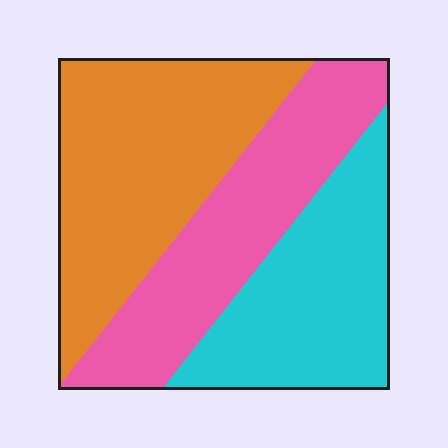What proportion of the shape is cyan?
Cyan takes up about one third (1/3) of the shape.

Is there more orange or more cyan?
Orange.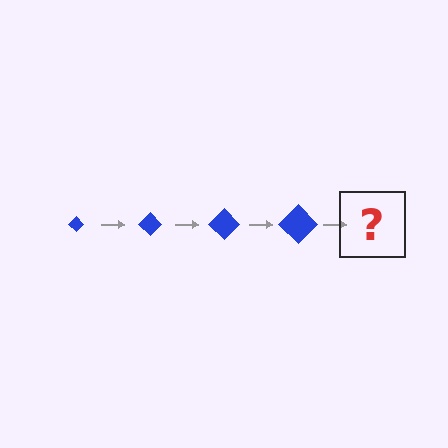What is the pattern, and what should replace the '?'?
The pattern is that the diamond gets progressively larger each step. The '?' should be a blue diamond, larger than the previous one.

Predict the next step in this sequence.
The next step is a blue diamond, larger than the previous one.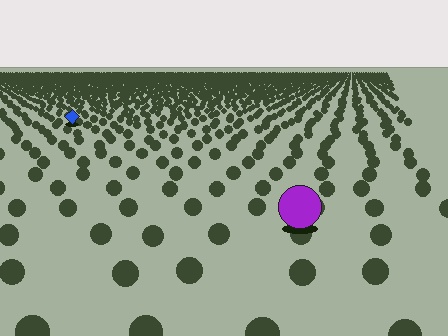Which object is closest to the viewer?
The purple circle is closest. The texture marks near it are larger and more spread out.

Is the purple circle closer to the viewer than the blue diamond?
Yes. The purple circle is closer — you can tell from the texture gradient: the ground texture is coarser near it.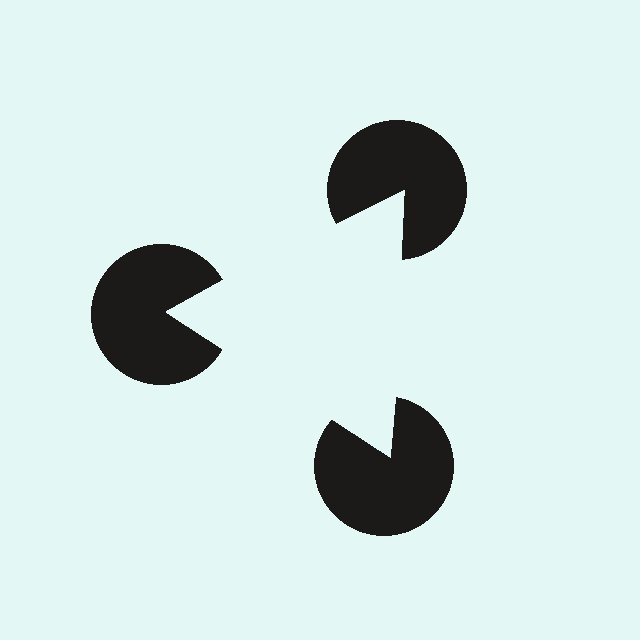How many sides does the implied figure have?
3 sides.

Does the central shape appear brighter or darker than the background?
It typically appears slightly brighter than the background, even though no actual brightness change is drawn.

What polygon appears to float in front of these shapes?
An illusory triangle — its edges are inferred from the aligned wedge cuts in the pac-man discs, not physically drawn.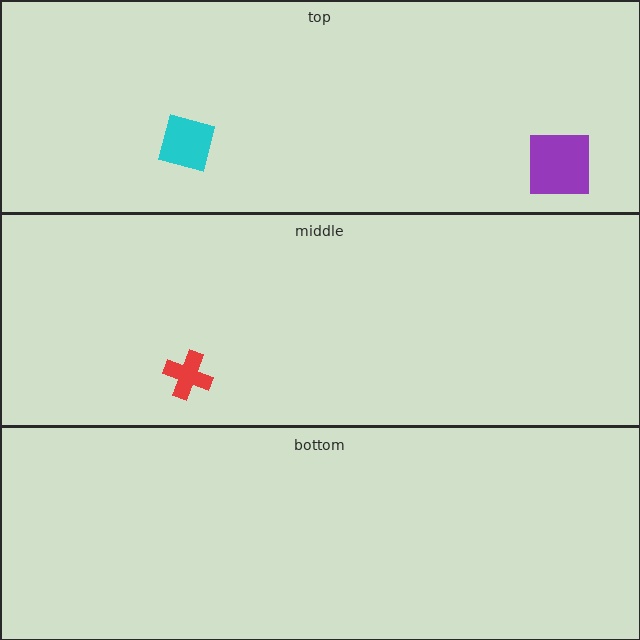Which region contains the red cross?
The middle region.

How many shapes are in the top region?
2.